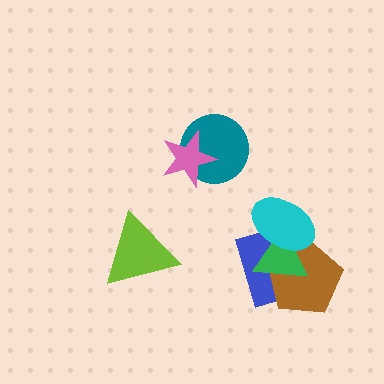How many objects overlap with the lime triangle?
0 objects overlap with the lime triangle.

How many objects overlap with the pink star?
1 object overlaps with the pink star.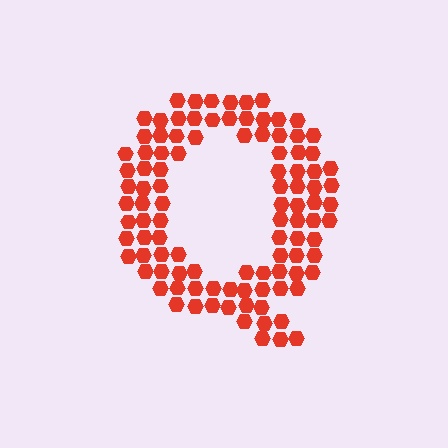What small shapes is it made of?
It is made of small hexagons.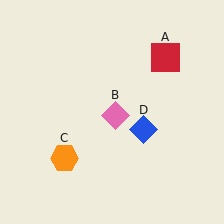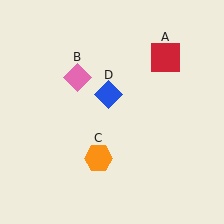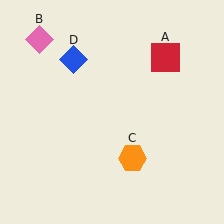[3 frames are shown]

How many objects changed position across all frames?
3 objects changed position: pink diamond (object B), orange hexagon (object C), blue diamond (object D).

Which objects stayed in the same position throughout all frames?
Red square (object A) remained stationary.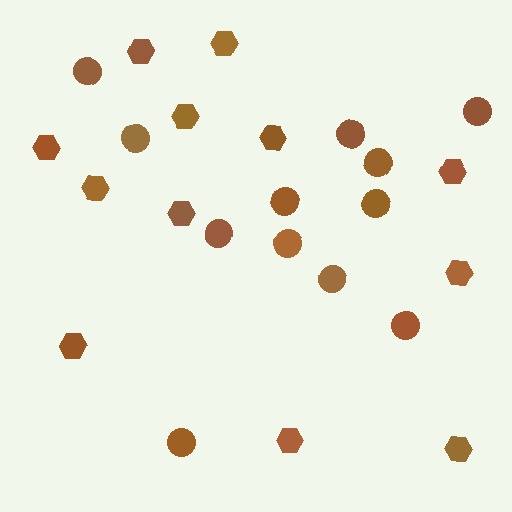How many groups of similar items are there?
There are 2 groups: one group of circles (12) and one group of hexagons (12).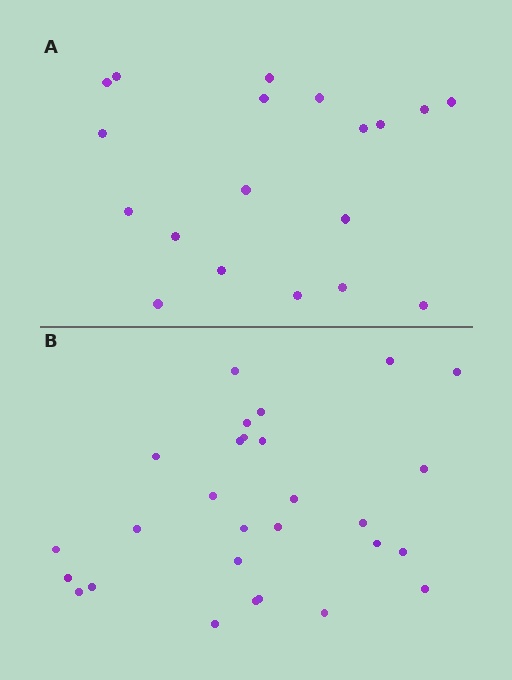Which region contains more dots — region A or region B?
Region B (the bottom region) has more dots.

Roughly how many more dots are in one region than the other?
Region B has roughly 8 or so more dots than region A.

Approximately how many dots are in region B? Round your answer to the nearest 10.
About 30 dots. (The exact count is 28, which rounds to 30.)